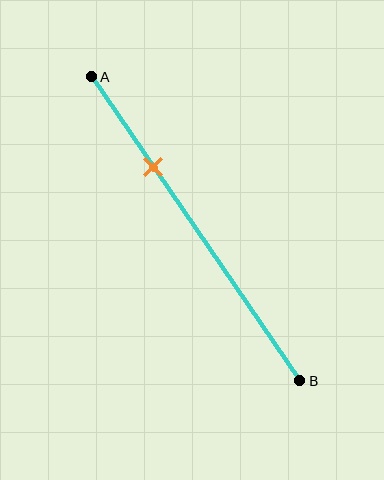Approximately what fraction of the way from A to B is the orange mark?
The orange mark is approximately 30% of the way from A to B.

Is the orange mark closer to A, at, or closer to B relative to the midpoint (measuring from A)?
The orange mark is closer to point A than the midpoint of segment AB.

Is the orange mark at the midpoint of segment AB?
No, the mark is at about 30% from A, not at the 50% midpoint.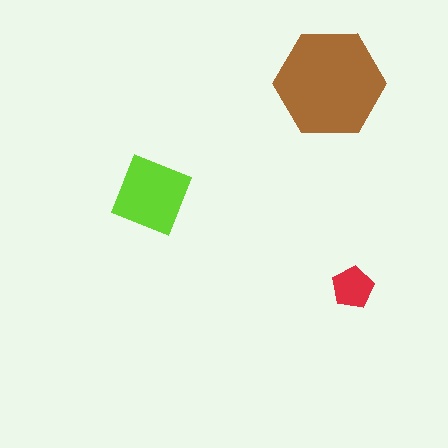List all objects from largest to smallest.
The brown hexagon, the lime diamond, the red pentagon.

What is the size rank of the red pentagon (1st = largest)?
3rd.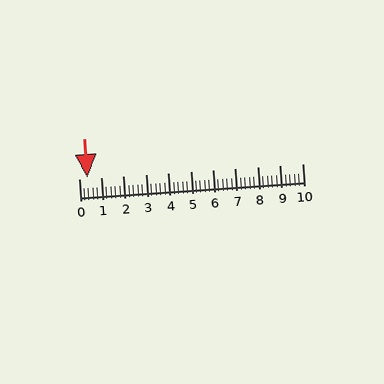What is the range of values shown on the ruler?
The ruler shows values from 0 to 10.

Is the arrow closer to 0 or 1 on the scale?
The arrow is closer to 0.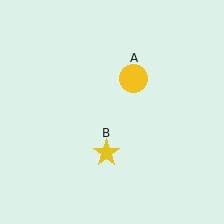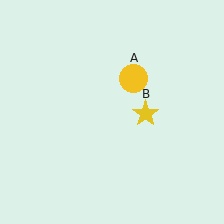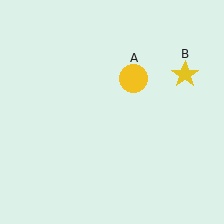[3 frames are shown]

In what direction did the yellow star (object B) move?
The yellow star (object B) moved up and to the right.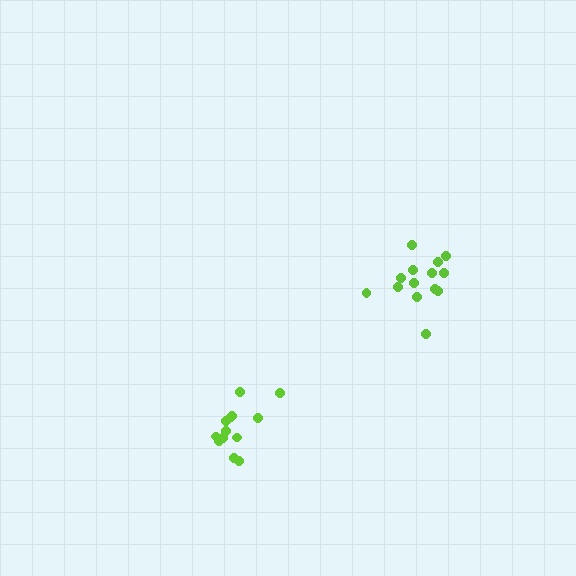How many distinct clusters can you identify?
There are 2 distinct clusters.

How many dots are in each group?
Group 1: 13 dots, Group 2: 14 dots (27 total).